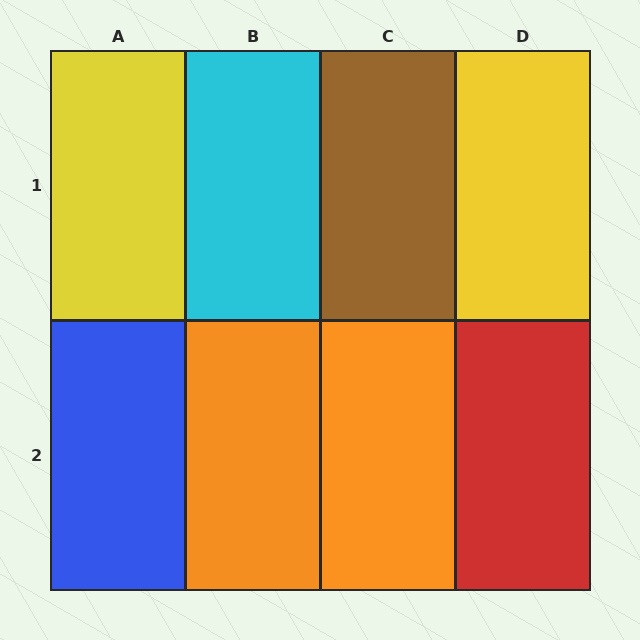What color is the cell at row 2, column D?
Red.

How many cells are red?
1 cell is red.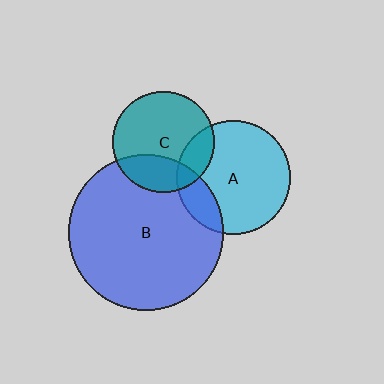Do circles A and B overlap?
Yes.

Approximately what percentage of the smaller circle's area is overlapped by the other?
Approximately 20%.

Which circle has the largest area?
Circle B (blue).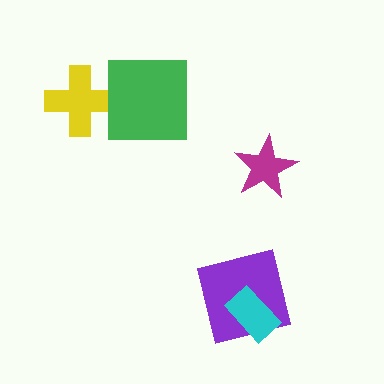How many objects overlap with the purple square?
1 object overlaps with the purple square.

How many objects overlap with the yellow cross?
0 objects overlap with the yellow cross.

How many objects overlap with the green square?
0 objects overlap with the green square.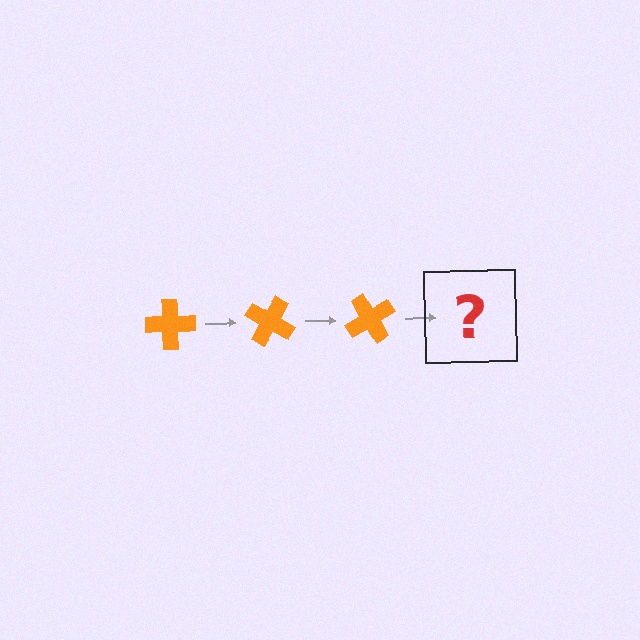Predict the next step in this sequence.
The next step is an orange cross rotated 90 degrees.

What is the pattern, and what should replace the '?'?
The pattern is that the cross rotates 30 degrees each step. The '?' should be an orange cross rotated 90 degrees.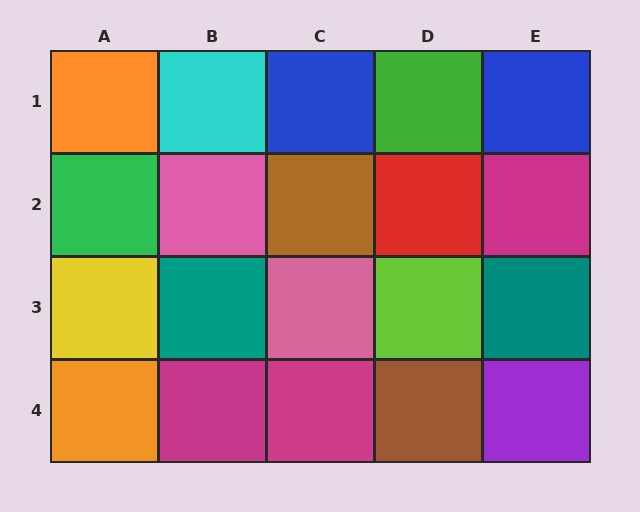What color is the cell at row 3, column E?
Teal.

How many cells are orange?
2 cells are orange.